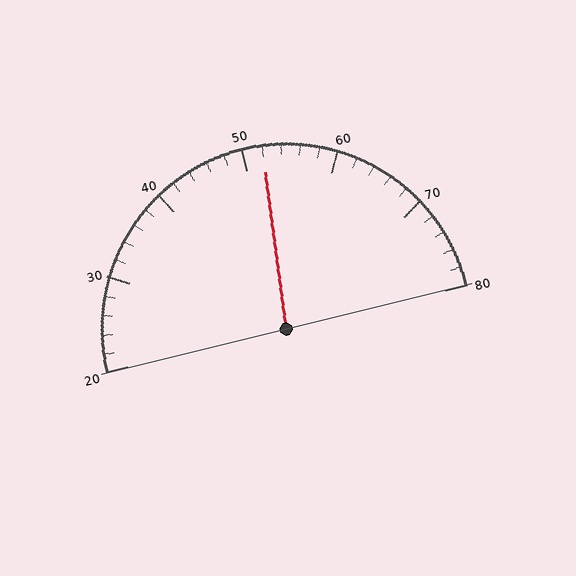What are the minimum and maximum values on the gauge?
The gauge ranges from 20 to 80.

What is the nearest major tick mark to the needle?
The nearest major tick mark is 50.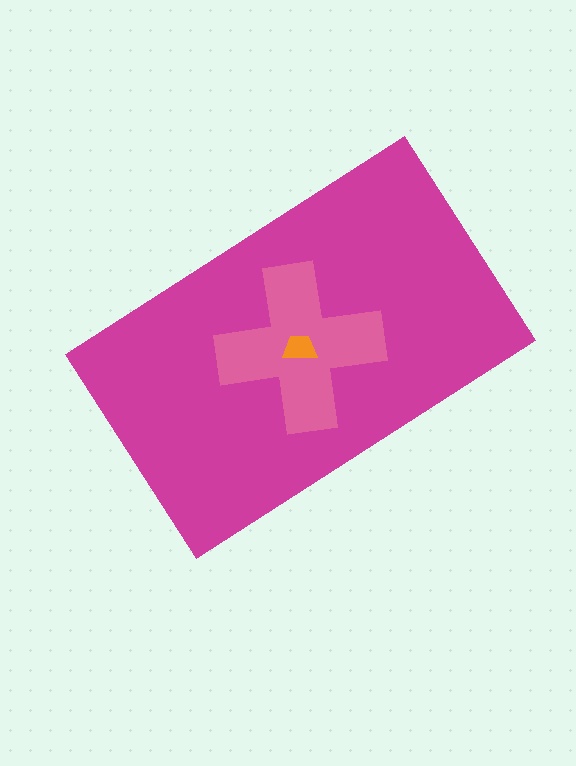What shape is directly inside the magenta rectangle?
The pink cross.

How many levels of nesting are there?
3.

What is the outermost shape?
The magenta rectangle.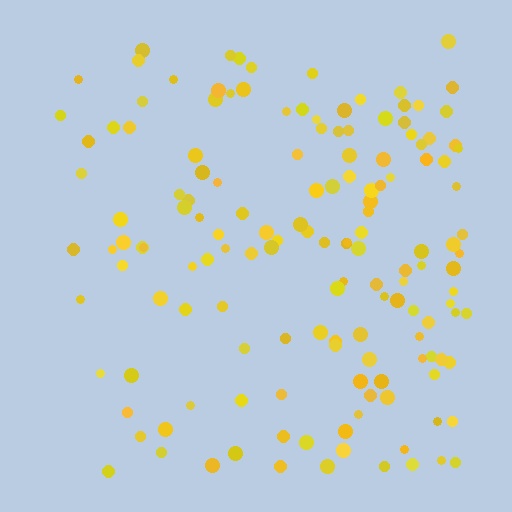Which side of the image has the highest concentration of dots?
The right.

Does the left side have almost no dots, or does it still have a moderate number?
Still a moderate number, just noticeably fewer than the right.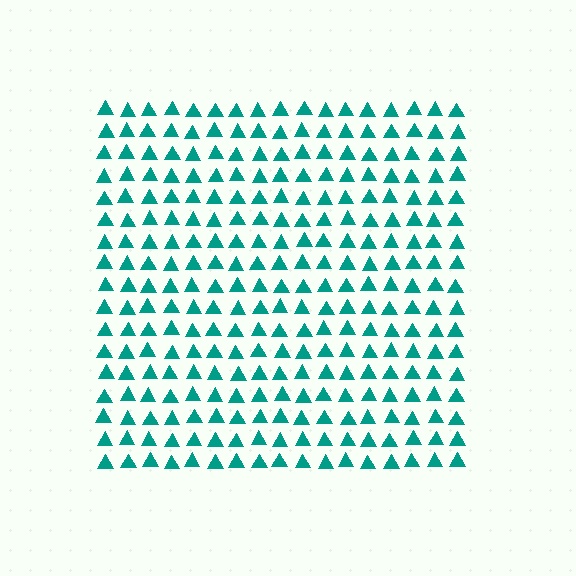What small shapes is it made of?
It is made of small triangles.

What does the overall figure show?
The overall figure shows a square.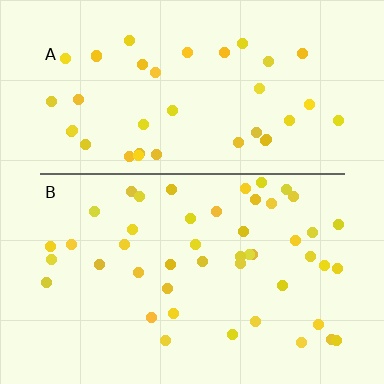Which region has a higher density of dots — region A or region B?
B (the bottom).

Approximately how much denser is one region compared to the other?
Approximately 1.2× — region B over region A.